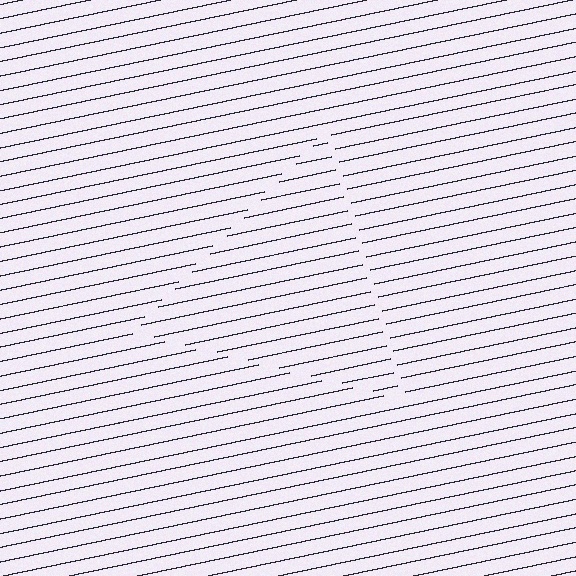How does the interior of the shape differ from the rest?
The interior of the shape contains the same grating, shifted by half a period — the contour is defined by the phase discontinuity where line-ends from the inner and outer gratings abut.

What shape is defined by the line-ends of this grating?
An illusory triangle. The interior of the shape contains the same grating, shifted by half a period — the contour is defined by the phase discontinuity where line-ends from the inner and outer gratings abut.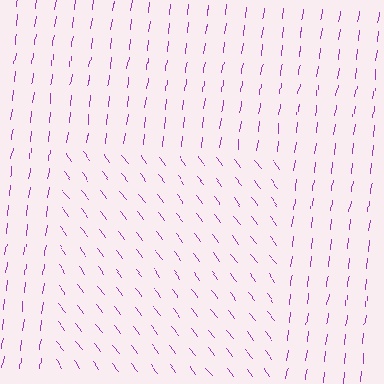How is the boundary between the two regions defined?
The boundary is defined purely by a change in line orientation (approximately 45 degrees difference). All lines are the same color and thickness.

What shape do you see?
I see a rectangle.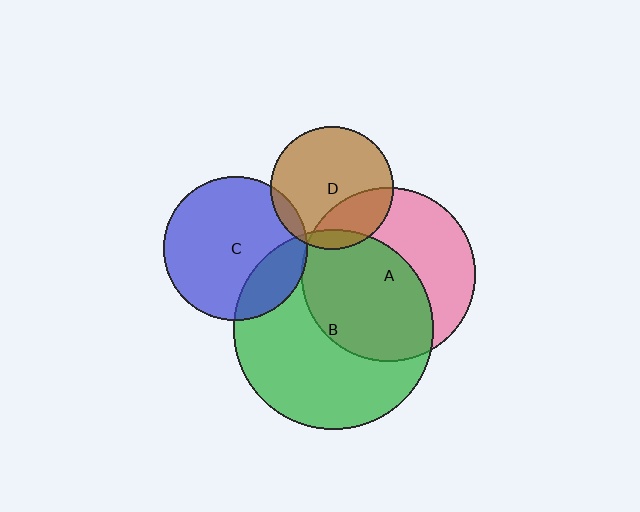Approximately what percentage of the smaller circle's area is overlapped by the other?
Approximately 10%.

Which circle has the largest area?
Circle B (green).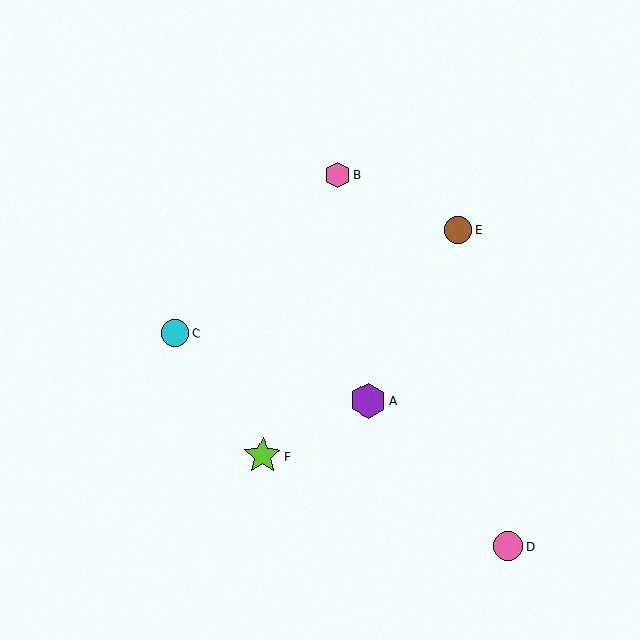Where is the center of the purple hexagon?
The center of the purple hexagon is at (368, 401).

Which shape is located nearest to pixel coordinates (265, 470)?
The lime star (labeled F) at (263, 456) is nearest to that location.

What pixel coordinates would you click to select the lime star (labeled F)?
Click at (263, 456) to select the lime star F.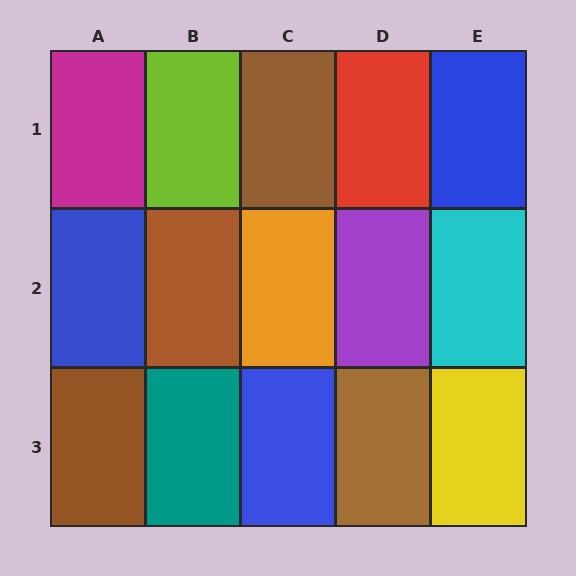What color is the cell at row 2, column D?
Purple.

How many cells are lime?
1 cell is lime.